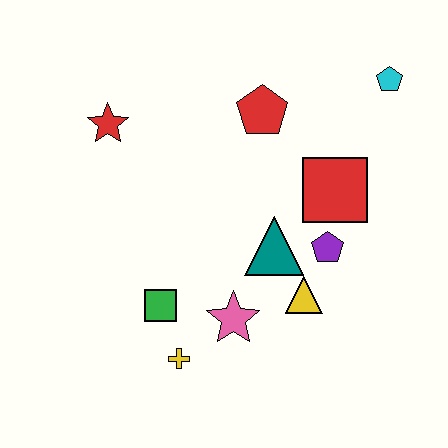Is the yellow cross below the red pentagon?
Yes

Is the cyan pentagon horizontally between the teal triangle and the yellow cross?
No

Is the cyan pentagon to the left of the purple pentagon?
No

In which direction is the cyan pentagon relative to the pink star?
The cyan pentagon is above the pink star.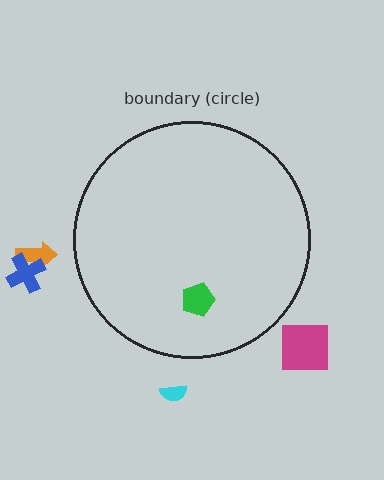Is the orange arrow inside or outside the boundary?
Outside.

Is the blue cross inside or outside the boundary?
Outside.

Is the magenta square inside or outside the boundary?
Outside.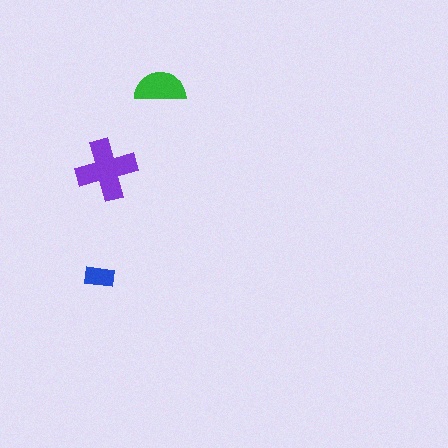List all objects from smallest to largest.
The blue rectangle, the green semicircle, the purple cross.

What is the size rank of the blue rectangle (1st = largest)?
3rd.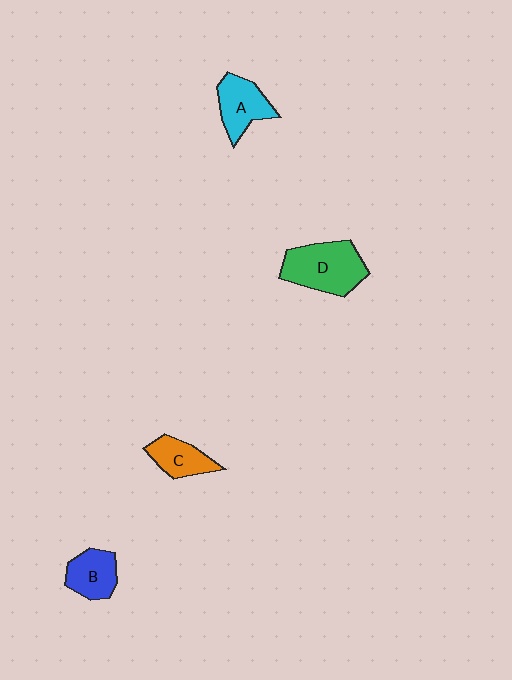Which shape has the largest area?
Shape D (green).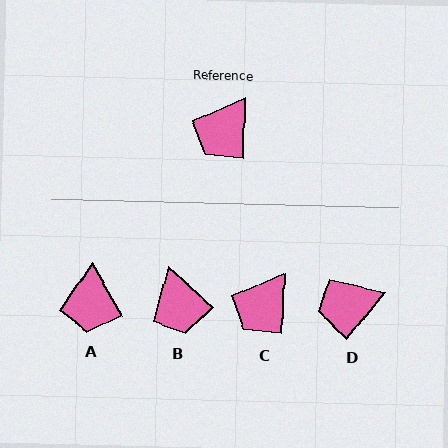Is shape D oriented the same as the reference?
No, it is off by about 37 degrees.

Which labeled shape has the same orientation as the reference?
C.